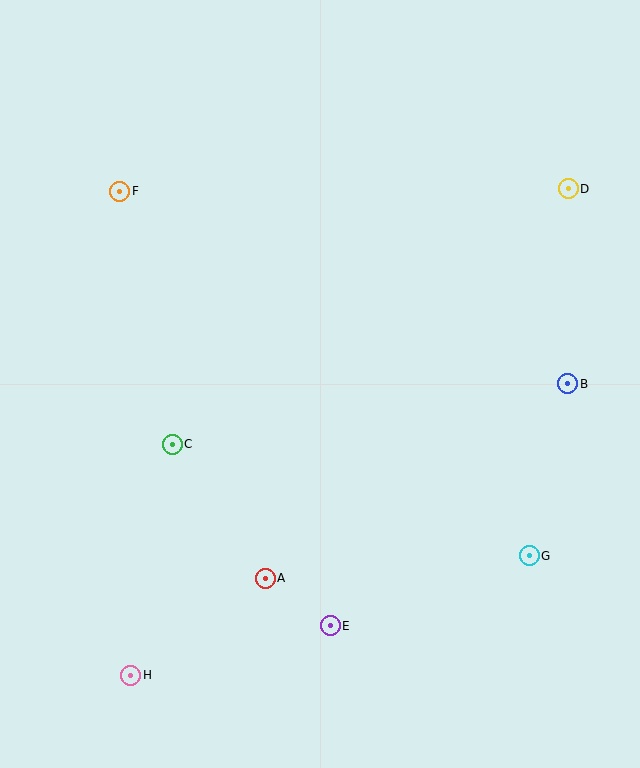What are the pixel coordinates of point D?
Point D is at (568, 189).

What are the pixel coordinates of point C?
Point C is at (172, 444).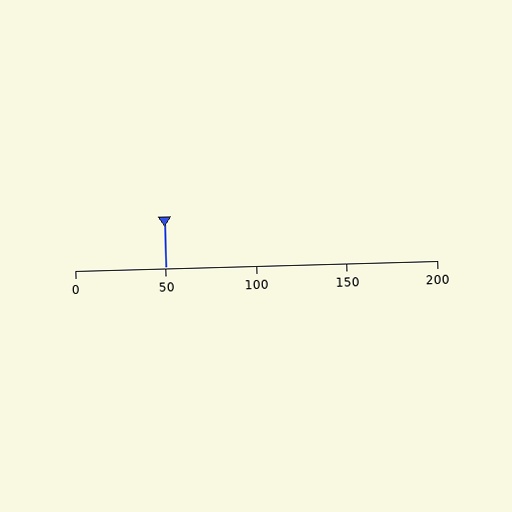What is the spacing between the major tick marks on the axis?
The major ticks are spaced 50 apart.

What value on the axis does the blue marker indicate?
The marker indicates approximately 50.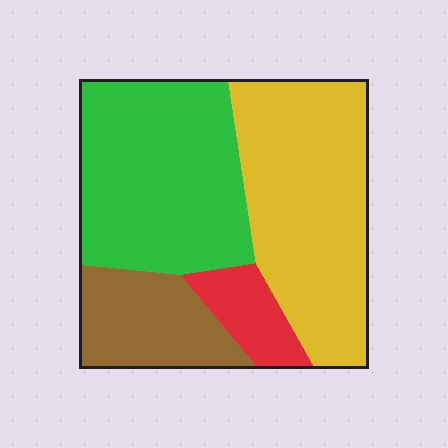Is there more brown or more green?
Green.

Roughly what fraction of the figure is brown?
Brown takes up less than a sixth of the figure.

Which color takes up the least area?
Red, at roughly 10%.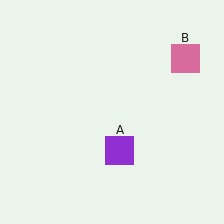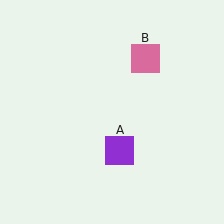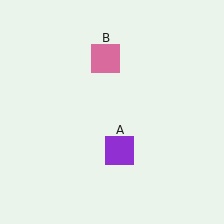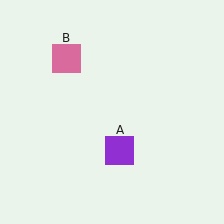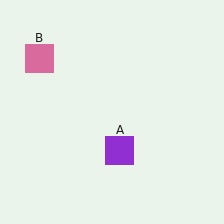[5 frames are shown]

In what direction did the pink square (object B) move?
The pink square (object B) moved left.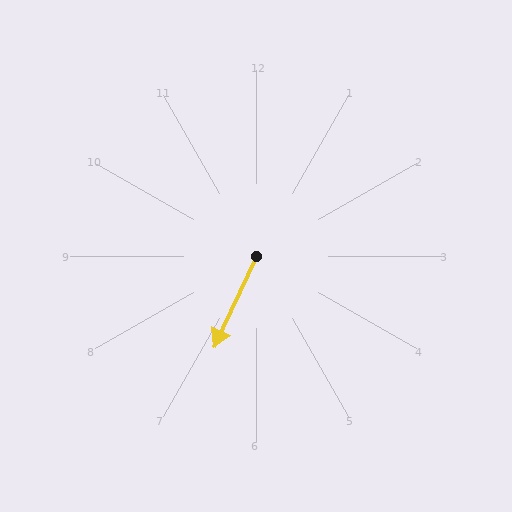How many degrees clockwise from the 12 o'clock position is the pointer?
Approximately 205 degrees.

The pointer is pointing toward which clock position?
Roughly 7 o'clock.